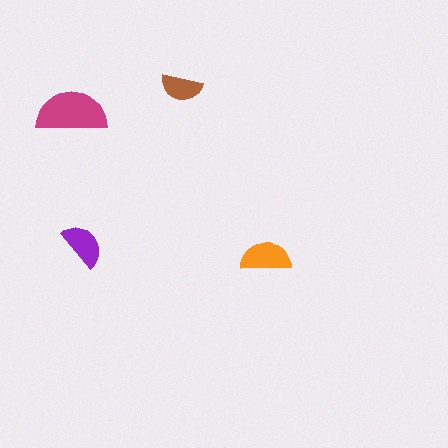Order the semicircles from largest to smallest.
the magenta one, the orange one, the purple one, the brown one.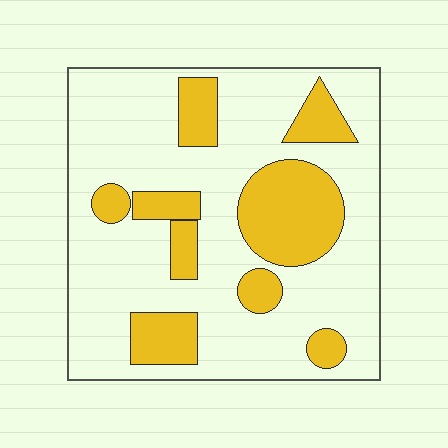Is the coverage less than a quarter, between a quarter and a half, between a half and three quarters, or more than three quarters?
Between a quarter and a half.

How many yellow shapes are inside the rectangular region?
9.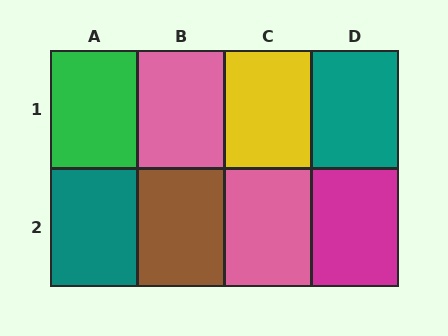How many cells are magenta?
1 cell is magenta.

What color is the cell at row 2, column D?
Magenta.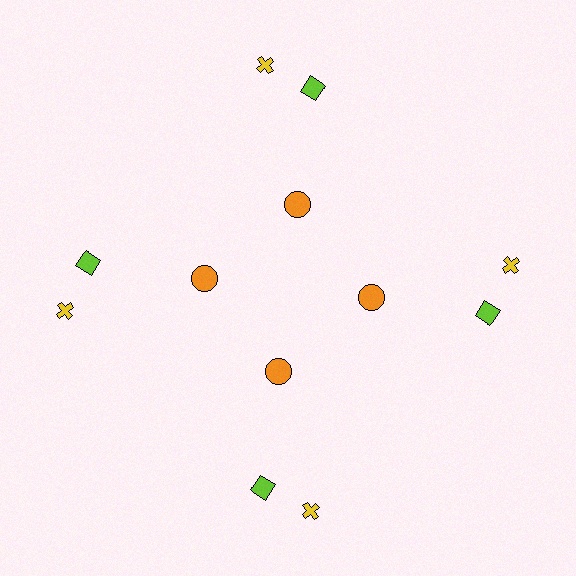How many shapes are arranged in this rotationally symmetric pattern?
There are 12 shapes, arranged in 4 groups of 3.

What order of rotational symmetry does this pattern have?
This pattern has 4-fold rotational symmetry.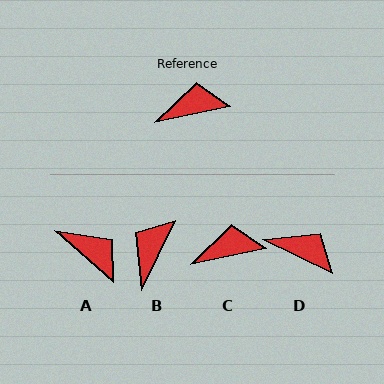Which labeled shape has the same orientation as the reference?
C.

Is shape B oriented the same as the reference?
No, it is off by about 52 degrees.